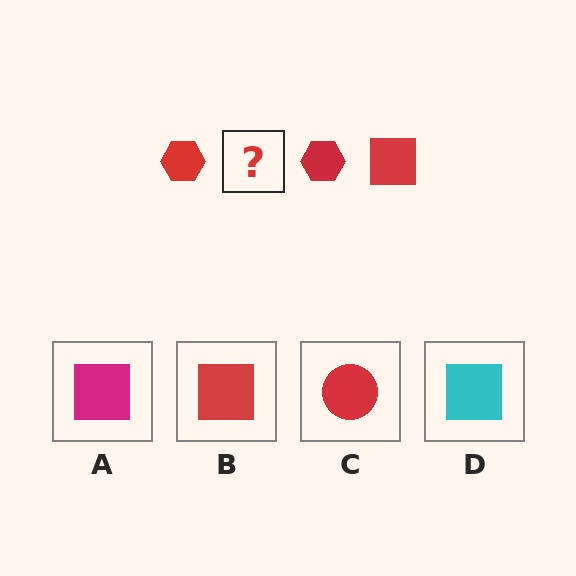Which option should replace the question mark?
Option B.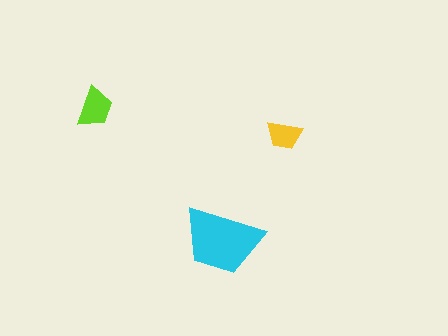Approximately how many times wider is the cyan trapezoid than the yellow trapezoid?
About 2 times wider.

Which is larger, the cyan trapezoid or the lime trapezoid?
The cyan one.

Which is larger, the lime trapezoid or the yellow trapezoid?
The lime one.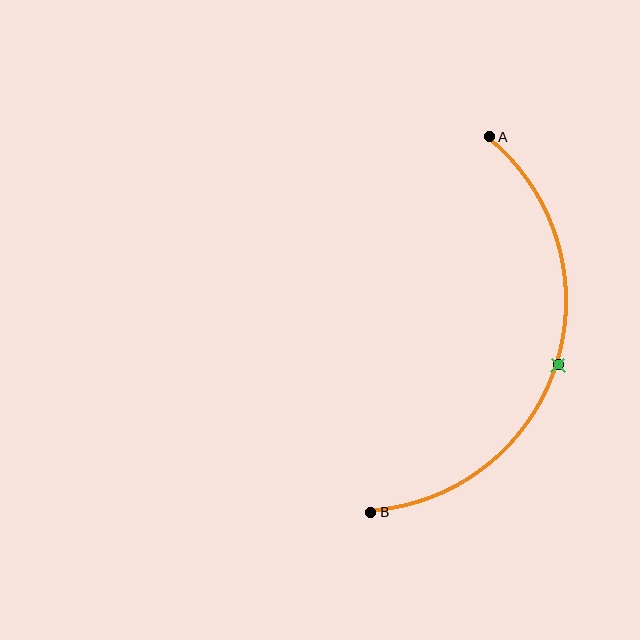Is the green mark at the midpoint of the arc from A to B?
Yes. The green mark lies on the arc at equal arc-length from both A and B — it is the arc midpoint.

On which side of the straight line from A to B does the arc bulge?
The arc bulges to the right of the straight line connecting A and B.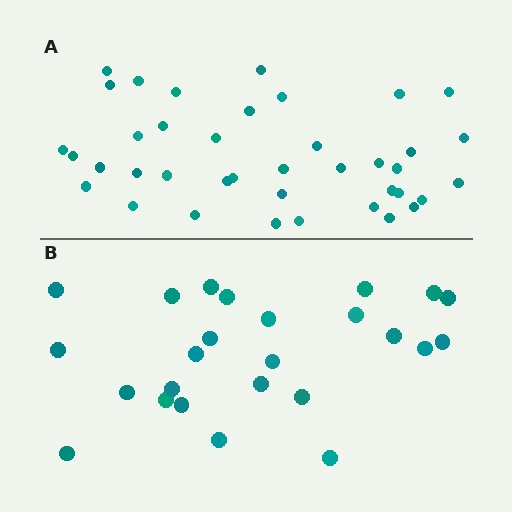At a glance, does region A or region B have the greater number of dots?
Region A (the top region) has more dots.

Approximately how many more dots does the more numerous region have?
Region A has approximately 15 more dots than region B.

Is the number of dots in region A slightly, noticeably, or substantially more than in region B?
Region A has substantially more. The ratio is roughly 1.6 to 1.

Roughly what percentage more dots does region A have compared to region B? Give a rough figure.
About 55% more.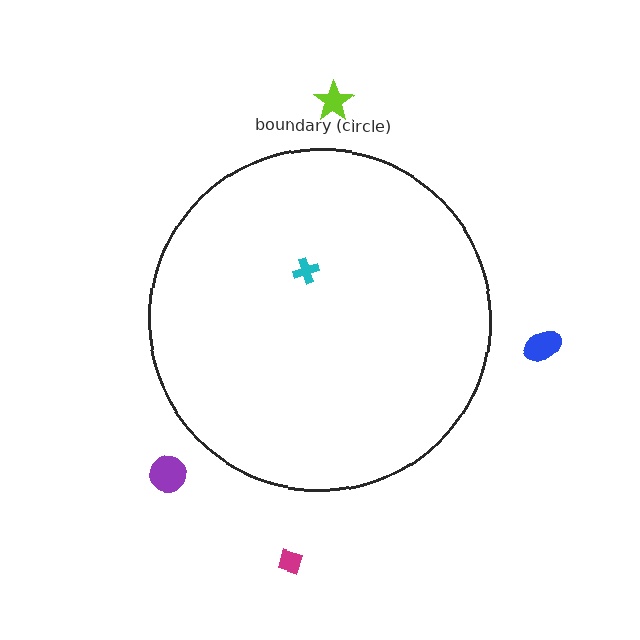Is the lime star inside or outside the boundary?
Outside.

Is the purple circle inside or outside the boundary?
Outside.